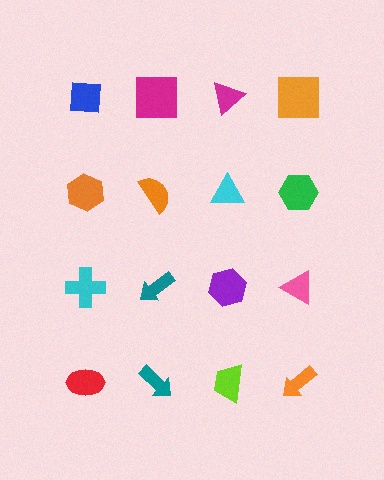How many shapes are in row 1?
4 shapes.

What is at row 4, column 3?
A lime trapezoid.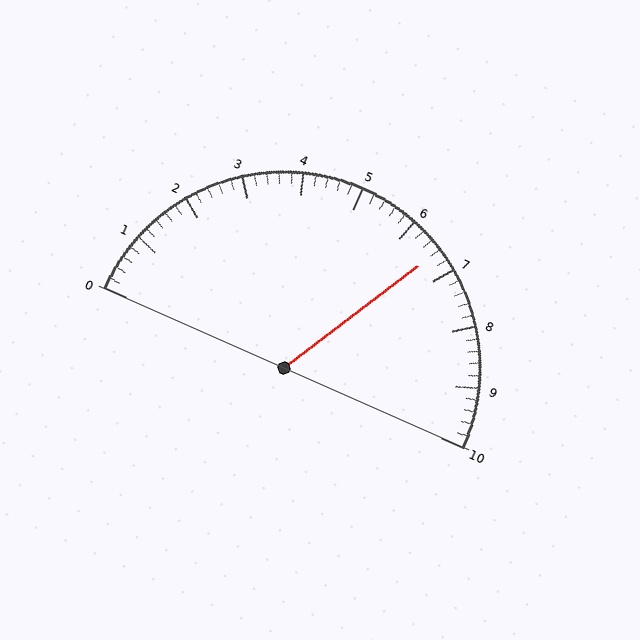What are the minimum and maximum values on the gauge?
The gauge ranges from 0 to 10.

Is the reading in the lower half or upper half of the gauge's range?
The reading is in the upper half of the range (0 to 10).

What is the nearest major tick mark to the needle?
The nearest major tick mark is 7.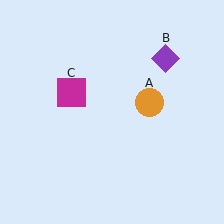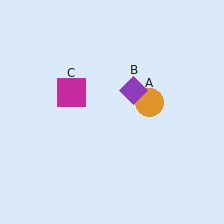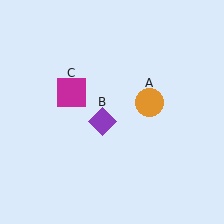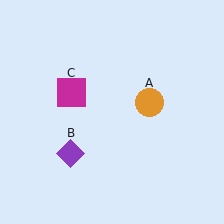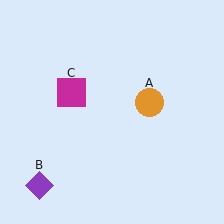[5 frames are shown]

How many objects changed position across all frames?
1 object changed position: purple diamond (object B).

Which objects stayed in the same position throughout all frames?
Orange circle (object A) and magenta square (object C) remained stationary.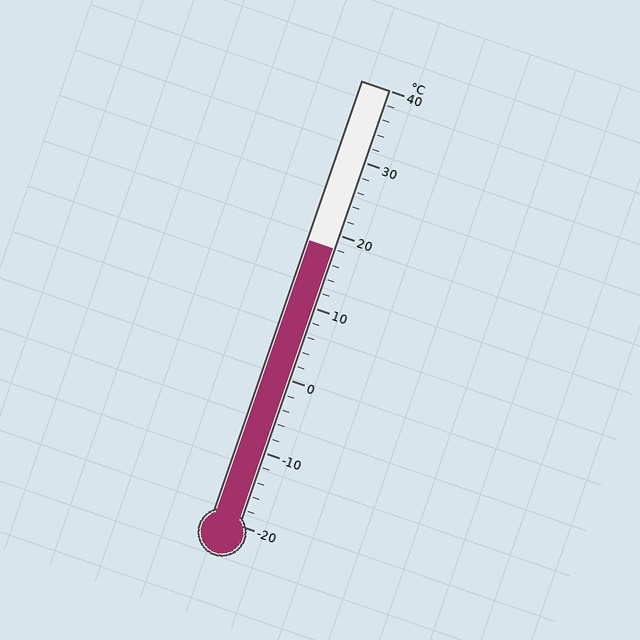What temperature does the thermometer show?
The thermometer shows approximately 18°C.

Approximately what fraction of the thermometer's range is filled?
The thermometer is filled to approximately 65% of its range.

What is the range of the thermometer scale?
The thermometer scale ranges from -20°C to 40°C.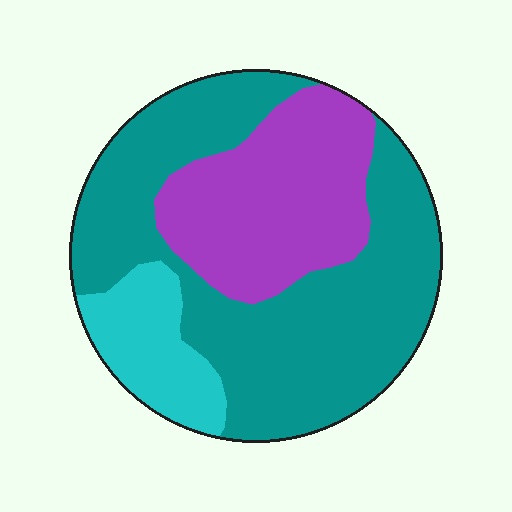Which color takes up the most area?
Teal, at roughly 55%.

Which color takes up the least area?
Cyan, at roughly 15%.